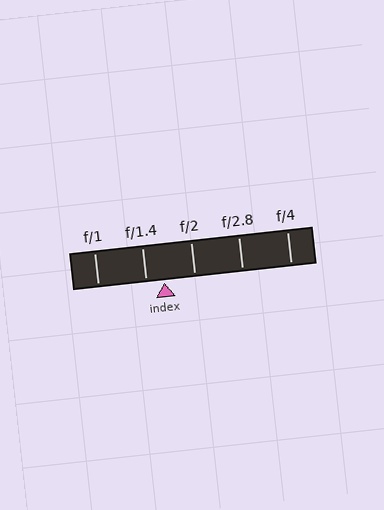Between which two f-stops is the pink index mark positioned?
The index mark is between f/1.4 and f/2.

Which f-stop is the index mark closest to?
The index mark is closest to f/1.4.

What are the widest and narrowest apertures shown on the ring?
The widest aperture shown is f/1 and the narrowest is f/4.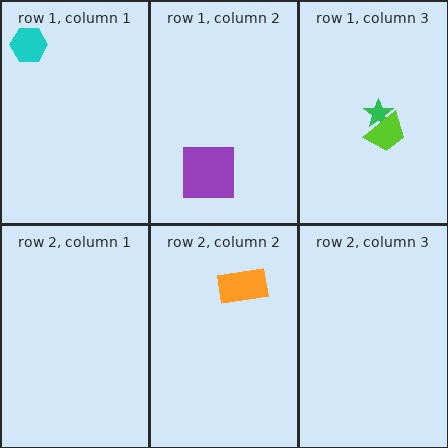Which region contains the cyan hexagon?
The row 1, column 1 region.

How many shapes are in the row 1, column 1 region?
1.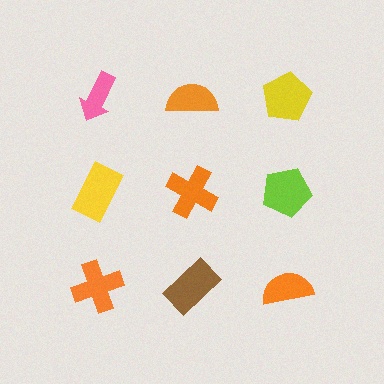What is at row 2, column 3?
A lime pentagon.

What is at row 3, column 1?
An orange cross.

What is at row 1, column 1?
A pink arrow.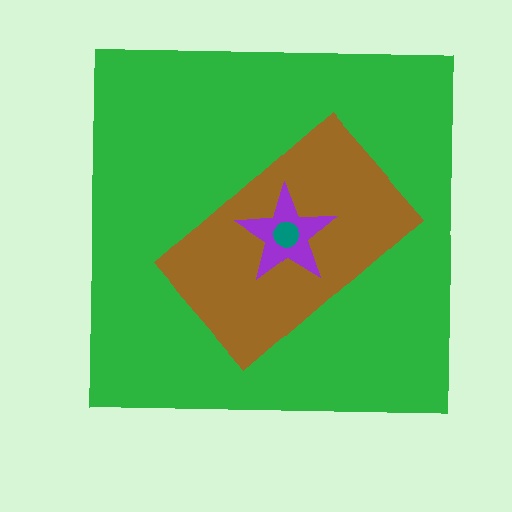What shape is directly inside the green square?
The brown rectangle.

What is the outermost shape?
The green square.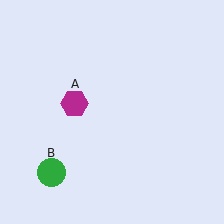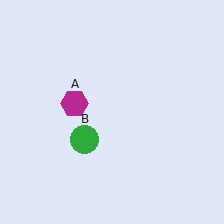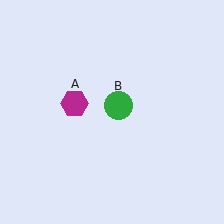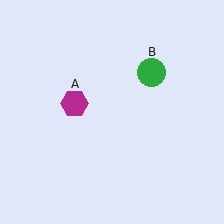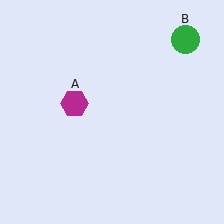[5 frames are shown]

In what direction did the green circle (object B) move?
The green circle (object B) moved up and to the right.